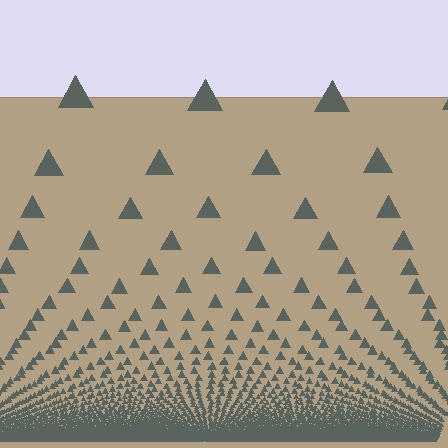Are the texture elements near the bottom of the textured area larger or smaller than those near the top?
Smaller. The gradient is inverted — elements near the bottom are smaller and denser.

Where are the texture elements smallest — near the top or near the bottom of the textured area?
Near the bottom.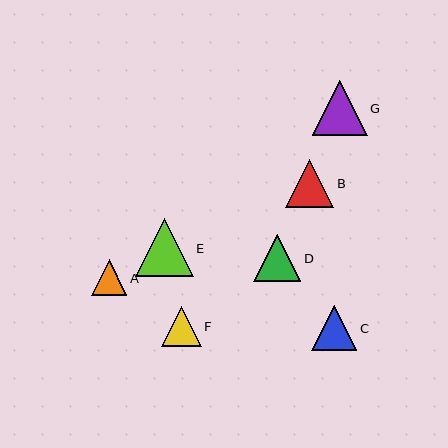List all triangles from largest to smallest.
From largest to smallest: E, G, B, D, C, F, A.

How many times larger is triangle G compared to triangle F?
Triangle G is approximately 1.4 times the size of triangle F.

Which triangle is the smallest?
Triangle A is the smallest with a size of approximately 35 pixels.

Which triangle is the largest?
Triangle E is the largest with a size of approximately 58 pixels.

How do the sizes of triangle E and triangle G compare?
Triangle E and triangle G are approximately the same size.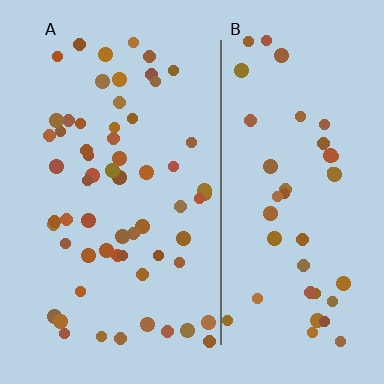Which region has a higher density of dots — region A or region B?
A (the left).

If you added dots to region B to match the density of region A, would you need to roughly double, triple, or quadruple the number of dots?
Approximately double.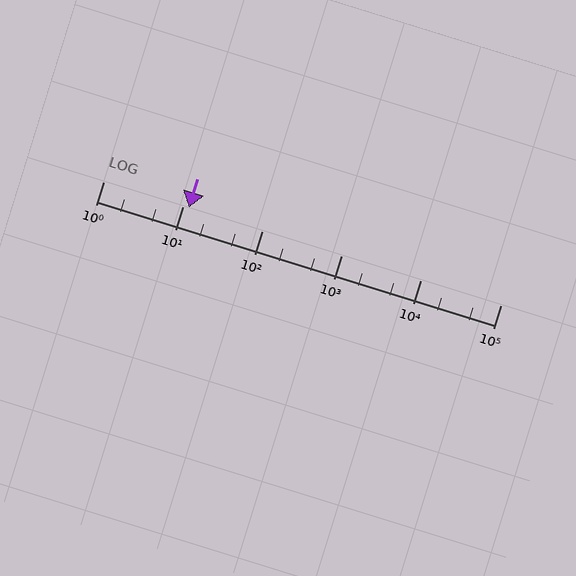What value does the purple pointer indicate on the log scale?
The pointer indicates approximately 12.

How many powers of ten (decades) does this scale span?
The scale spans 5 decades, from 1 to 100000.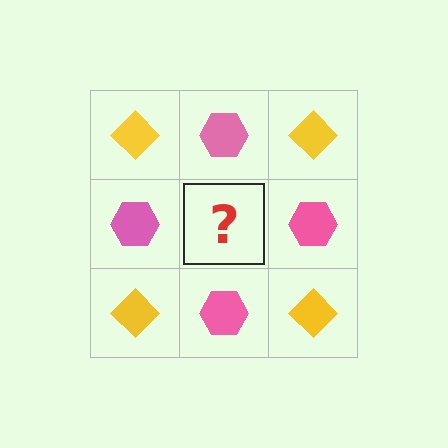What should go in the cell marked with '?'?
The missing cell should contain a yellow diamond.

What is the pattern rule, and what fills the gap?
The rule is that it alternates yellow diamond and pink hexagon in a checkerboard pattern. The gap should be filled with a yellow diamond.